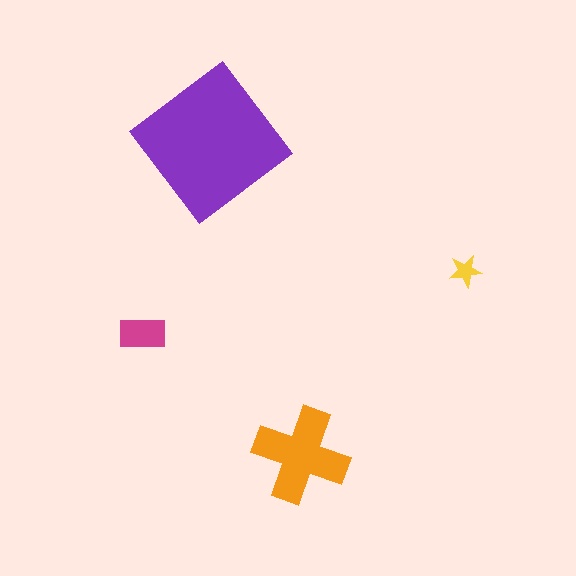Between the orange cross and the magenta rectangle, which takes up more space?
The orange cross.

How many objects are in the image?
There are 4 objects in the image.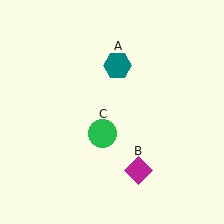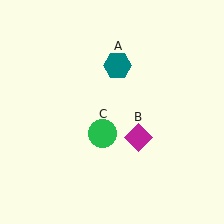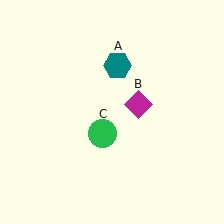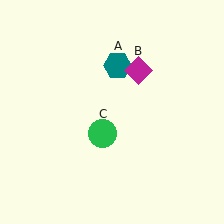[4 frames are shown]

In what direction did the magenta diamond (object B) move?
The magenta diamond (object B) moved up.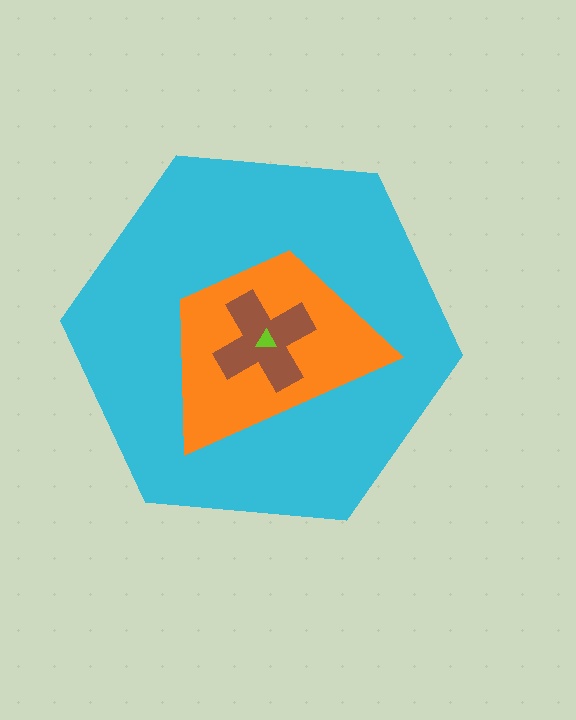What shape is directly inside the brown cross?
The lime triangle.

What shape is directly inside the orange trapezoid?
The brown cross.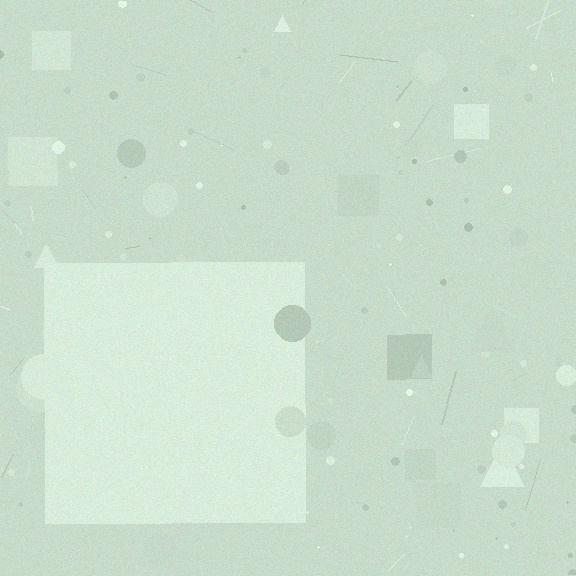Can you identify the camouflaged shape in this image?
The camouflaged shape is a square.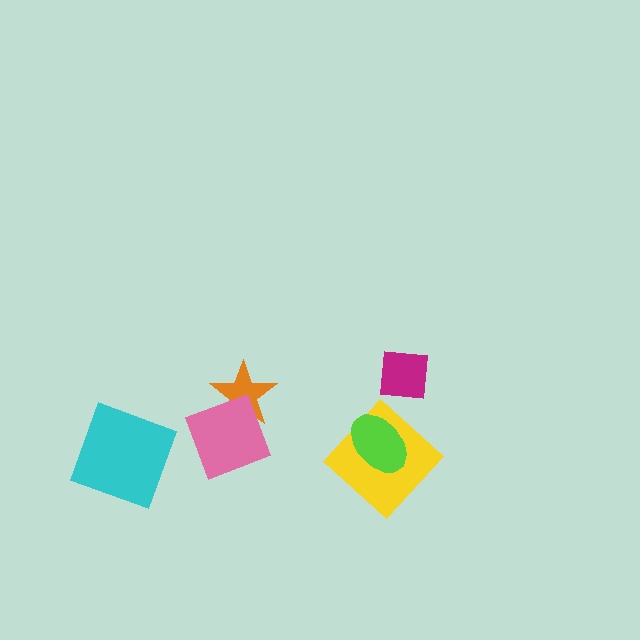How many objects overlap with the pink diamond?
1 object overlaps with the pink diamond.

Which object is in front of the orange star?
The pink diamond is in front of the orange star.